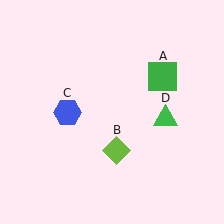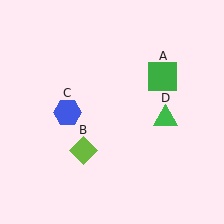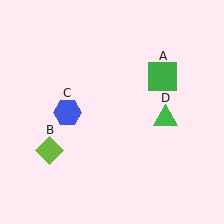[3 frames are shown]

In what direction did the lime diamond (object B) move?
The lime diamond (object B) moved left.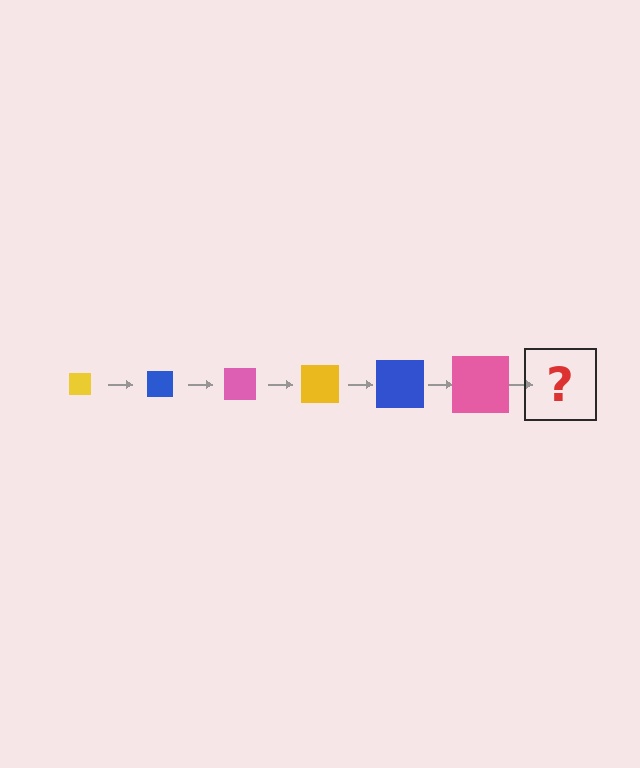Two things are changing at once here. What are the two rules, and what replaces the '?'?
The two rules are that the square grows larger each step and the color cycles through yellow, blue, and pink. The '?' should be a yellow square, larger than the previous one.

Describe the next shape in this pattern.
It should be a yellow square, larger than the previous one.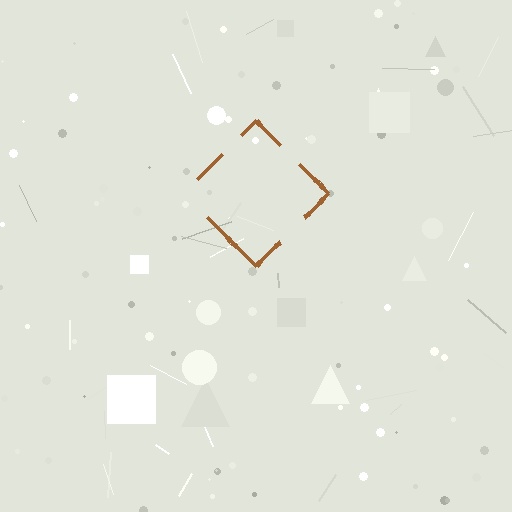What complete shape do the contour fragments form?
The contour fragments form a diamond.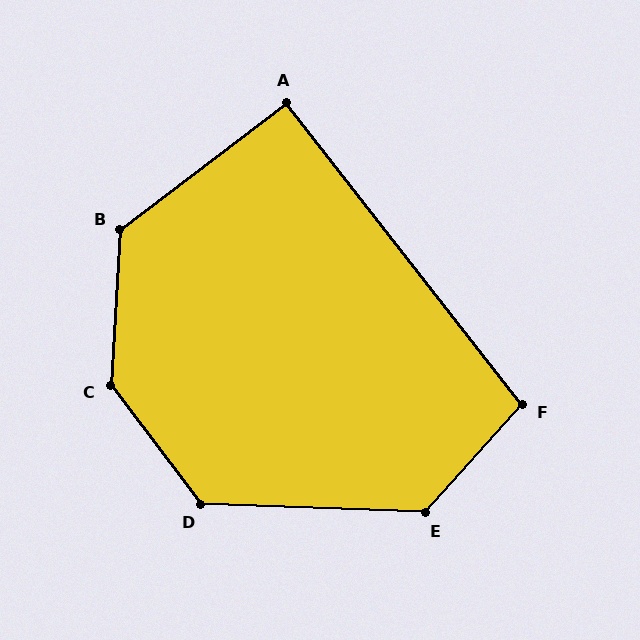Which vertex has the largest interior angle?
C, at approximately 139 degrees.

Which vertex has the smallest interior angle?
A, at approximately 91 degrees.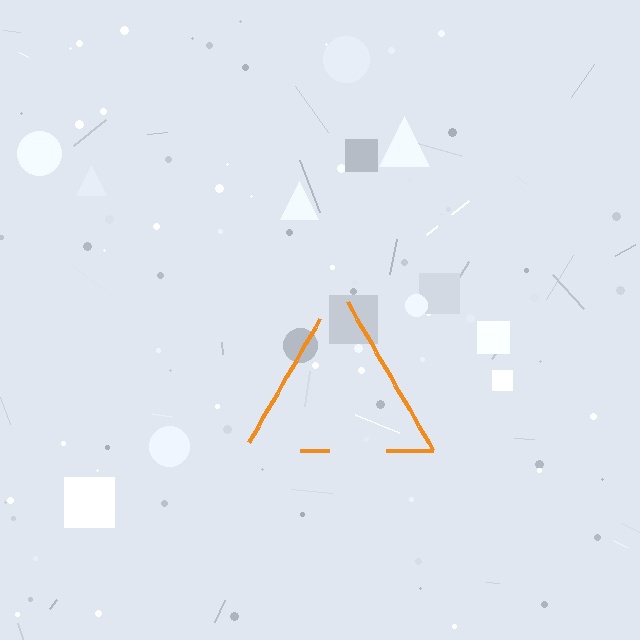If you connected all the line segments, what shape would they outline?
They would outline a triangle.